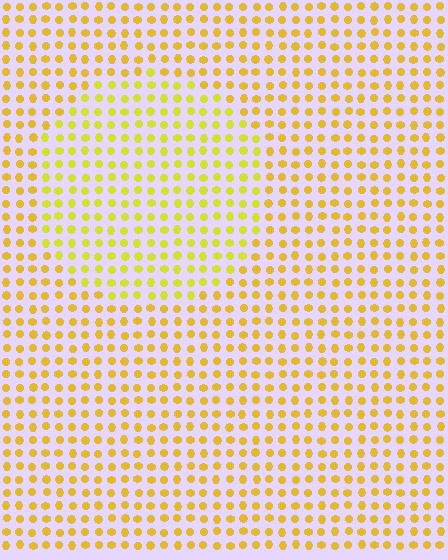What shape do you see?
I see a circle.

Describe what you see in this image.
The image is filled with small yellow elements in a uniform arrangement. A circle-shaped region is visible where the elements are tinted to a slightly different hue, forming a subtle color boundary.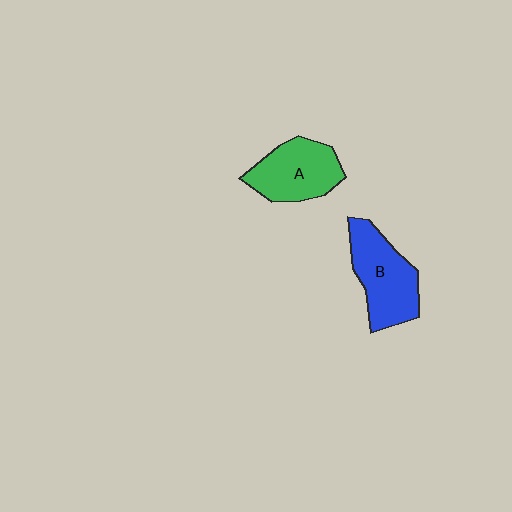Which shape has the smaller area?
Shape A (green).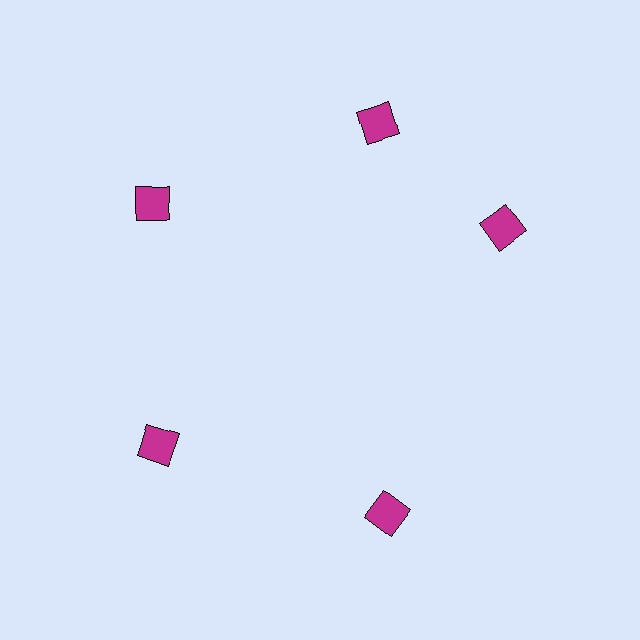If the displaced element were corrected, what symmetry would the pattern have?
It would have 5-fold rotational symmetry — the pattern would map onto itself every 72 degrees.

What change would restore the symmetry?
The symmetry would be restored by rotating it back into even spacing with its neighbors so that all 5 squares sit at equal angles and equal distance from the center.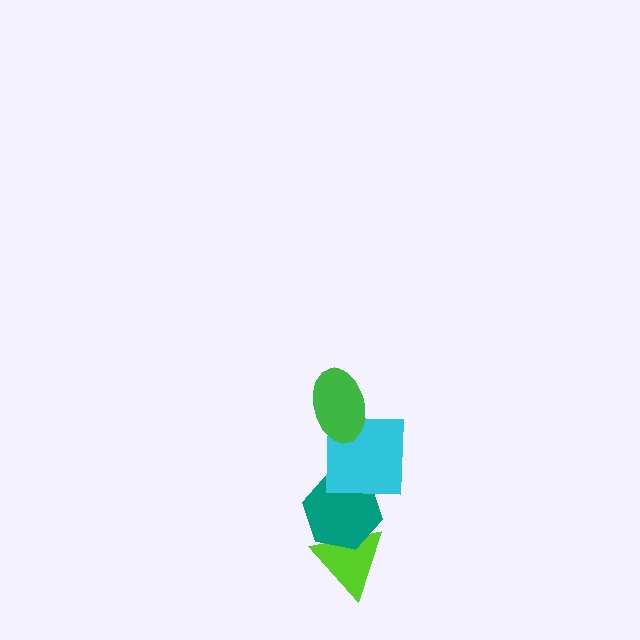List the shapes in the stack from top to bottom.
From top to bottom: the green ellipse, the cyan square, the teal hexagon, the lime triangle.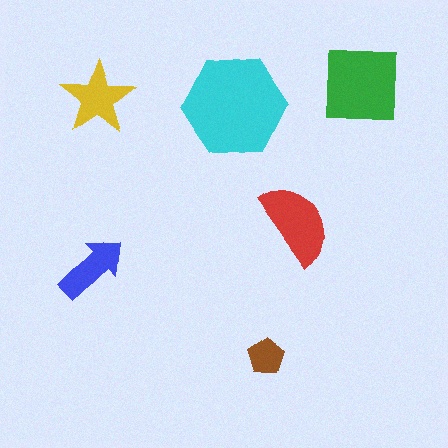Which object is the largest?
The cyan hexagon.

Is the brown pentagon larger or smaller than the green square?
Smaller.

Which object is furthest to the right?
The green square is rightmost.